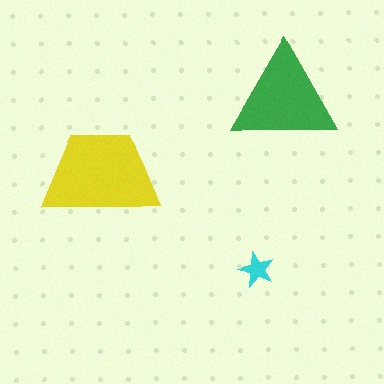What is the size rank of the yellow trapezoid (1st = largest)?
1st.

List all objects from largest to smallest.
The yellow trapezoid, the green triangle, the cyan star.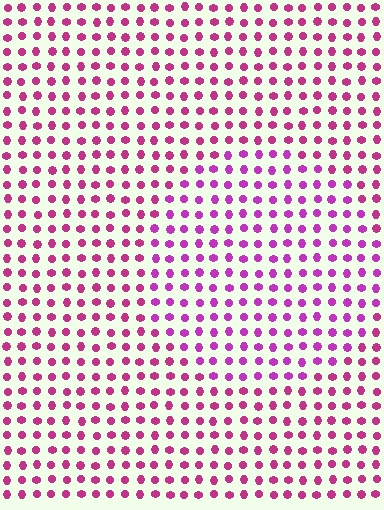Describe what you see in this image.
The image is filled with small magenta elements in a uniform arrangement. A circle-shaped region is visible where the elements are tinted to a slightly different hue, forming a subtle color boundary.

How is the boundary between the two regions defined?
The boundary is defined purely by a slight shift in hue (about 23 degrees). Spacing, size, and orientation are identical on both sides.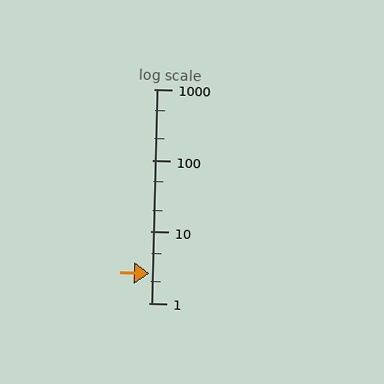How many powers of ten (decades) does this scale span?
The scale spans 3 decades, from 1 to 1000.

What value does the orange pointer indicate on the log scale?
The pointer indicates approximately 2.6.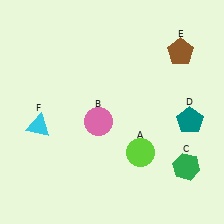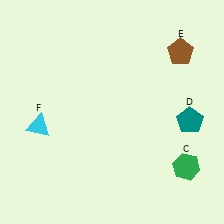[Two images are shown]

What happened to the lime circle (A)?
The lime circle (A) was removed in Image 2. It was in the bottom-right area of Image 1.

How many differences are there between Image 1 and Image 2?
There are 2 differences between the two images.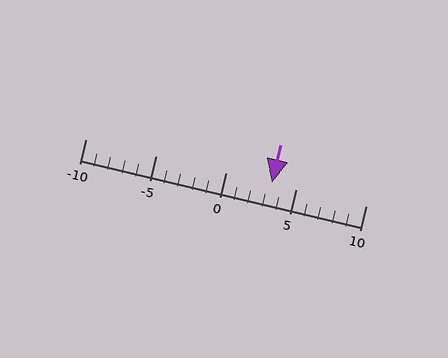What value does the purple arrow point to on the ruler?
The purple arrow points to approximately 3.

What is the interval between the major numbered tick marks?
The major tick marks are spaced 5 units apart.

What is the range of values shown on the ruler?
The ruler shows values from -10 to 10.